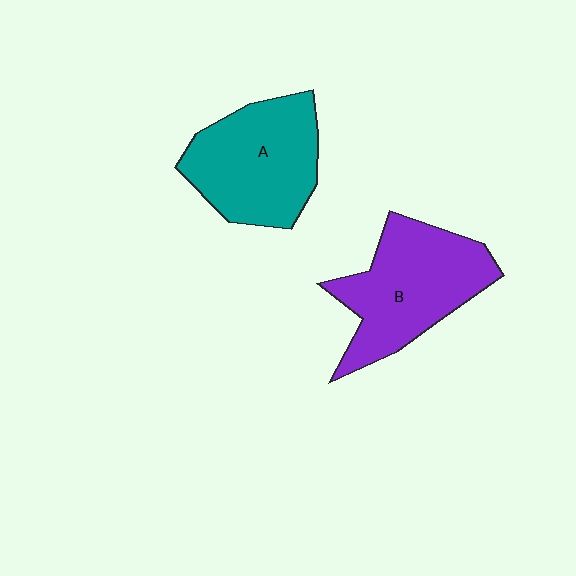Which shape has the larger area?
Shape B (purple).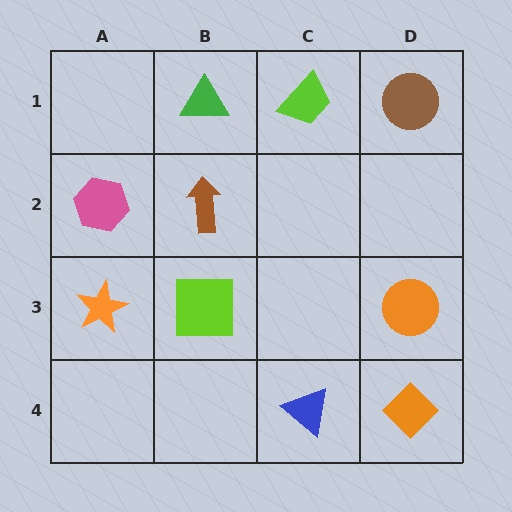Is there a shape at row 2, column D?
No, that cell is empty.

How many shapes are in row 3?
3 shapes.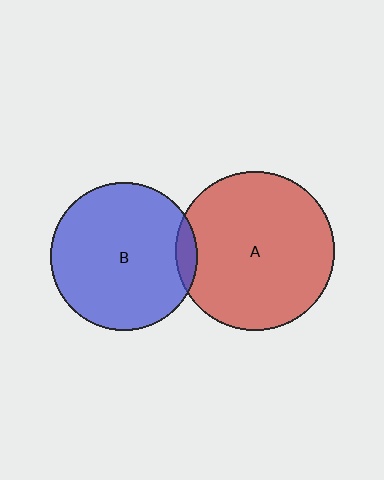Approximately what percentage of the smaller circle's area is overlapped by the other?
Approximately 5%.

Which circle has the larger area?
Circle A (red).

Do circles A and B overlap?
Yes.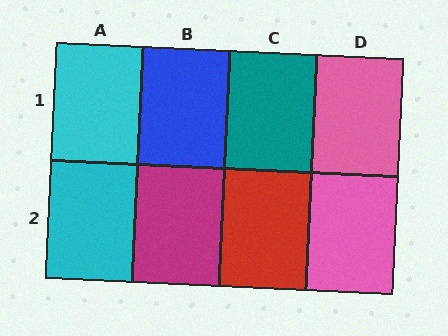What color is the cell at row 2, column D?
Pink.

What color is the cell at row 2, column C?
Red.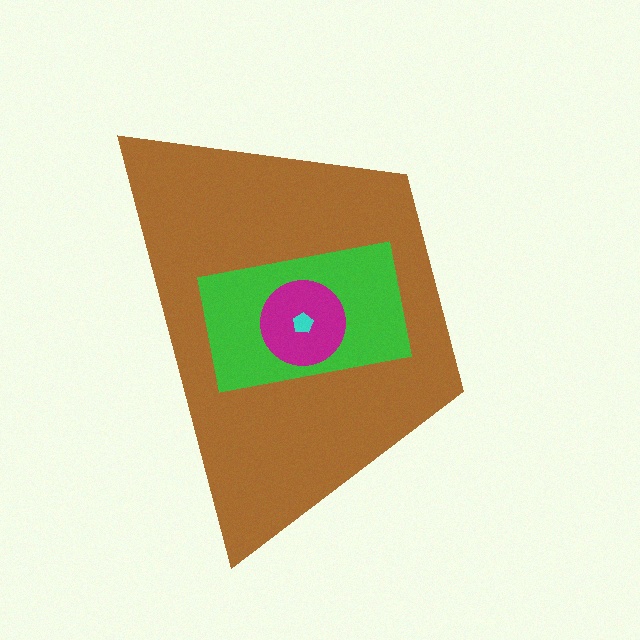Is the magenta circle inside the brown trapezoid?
Yes.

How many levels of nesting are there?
4.